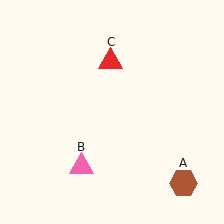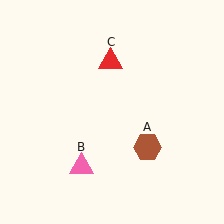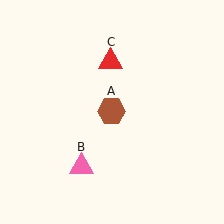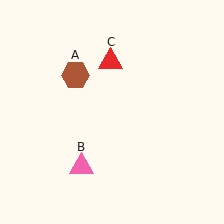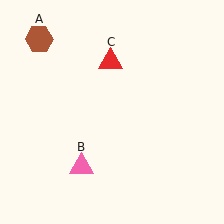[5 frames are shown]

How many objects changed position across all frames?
1 object changed position: brown hexagon (object A).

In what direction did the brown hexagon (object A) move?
The brown hexagon (object A) moved up and to the left.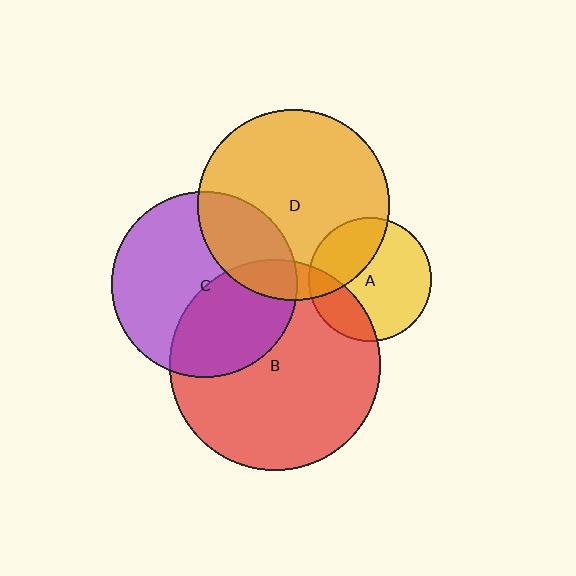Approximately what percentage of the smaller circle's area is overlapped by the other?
Approximately 10%.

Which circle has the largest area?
Circle B (red).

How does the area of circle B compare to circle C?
Approximately 1.3 times.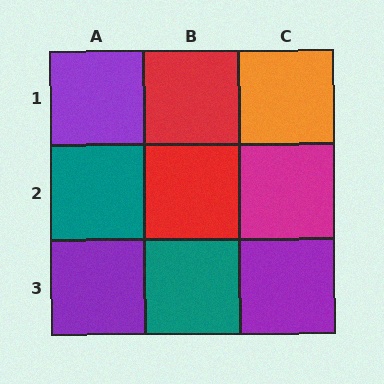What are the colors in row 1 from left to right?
Purple, red, orange.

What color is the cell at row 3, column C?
Purple.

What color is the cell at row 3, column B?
Teal.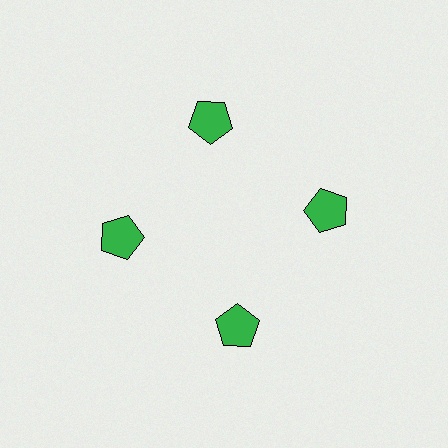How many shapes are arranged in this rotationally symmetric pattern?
There are 4 shapes, arranged in 4 groups of 1.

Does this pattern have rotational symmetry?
Yes, this pattern has 4-fold rotational symmetry. It looks the same after rotating 90 degrees around the center.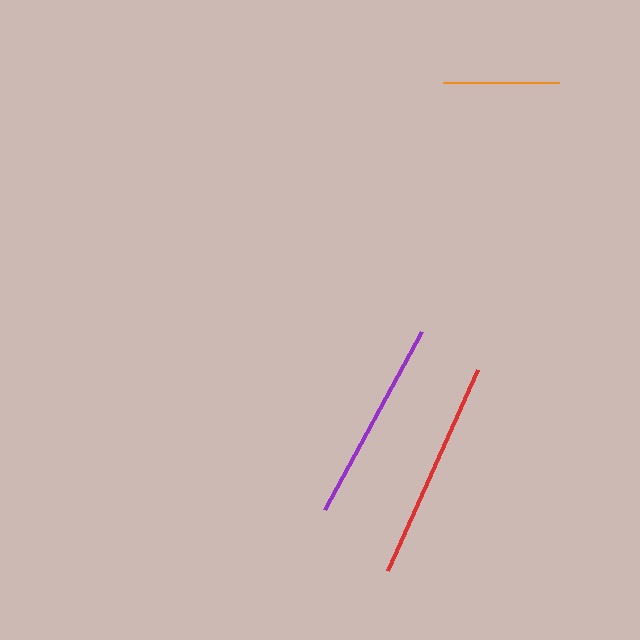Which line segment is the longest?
The red line is the longest at approximately 220 pixels.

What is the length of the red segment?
The red segment is approximately 220 pixels long.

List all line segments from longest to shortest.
From longest to shortest: red, purple, orange.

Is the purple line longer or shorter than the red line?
The red line is longer than the purple line.